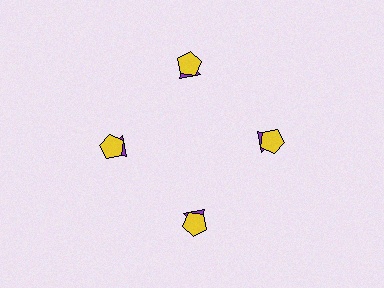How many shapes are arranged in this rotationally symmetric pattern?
There are 8 shapes, arranged in 4 groups of 2.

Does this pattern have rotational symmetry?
Yes, this pattern has 4-fold rotational symmetry. It looks the same after rotating 90 degrees around the center.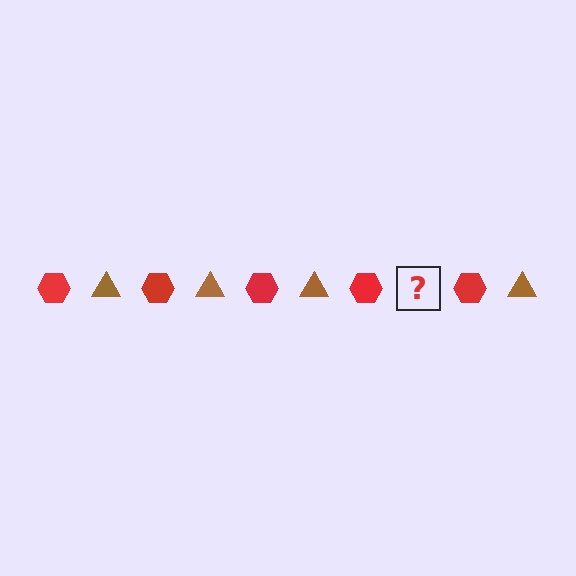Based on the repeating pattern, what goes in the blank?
The blank should be a brown triangle.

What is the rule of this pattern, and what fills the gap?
The rule is that the pattern alternates between red hexagon and brown triangle. The gap should be filled with a brown triangle.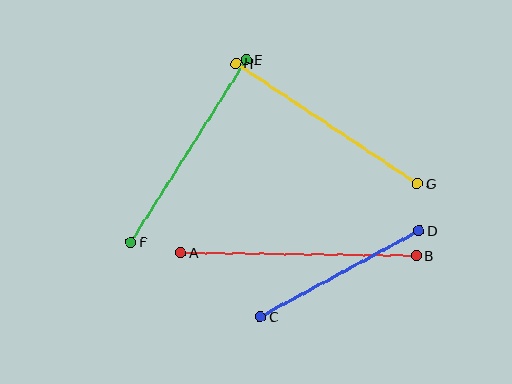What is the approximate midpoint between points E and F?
The midpoint is at approximately (188, 151) pixels.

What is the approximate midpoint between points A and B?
The midpoint is at approximately (298, 254) pixels.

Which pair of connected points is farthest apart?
Points A and B are farthest apart.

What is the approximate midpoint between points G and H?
The midpoint is at approximately (326, 123) pixels.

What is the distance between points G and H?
The distance is approximately 218 pixels.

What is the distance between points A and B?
The distance is approximately 236 pixels.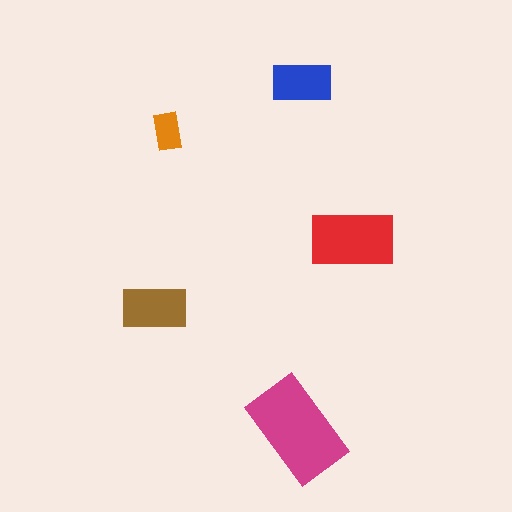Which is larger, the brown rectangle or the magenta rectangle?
The magenta one.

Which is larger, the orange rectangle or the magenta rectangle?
The magenta one.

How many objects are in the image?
There are 5 objects in the image.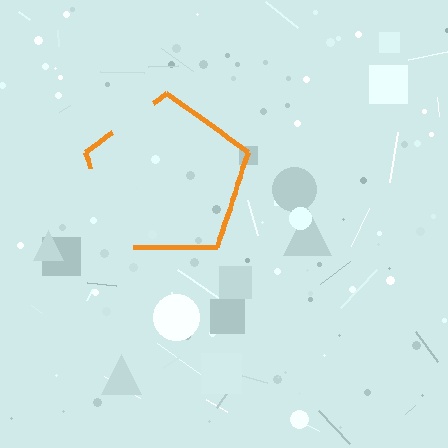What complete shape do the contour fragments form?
The contour fragments form a pentagon.